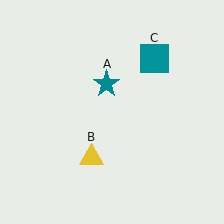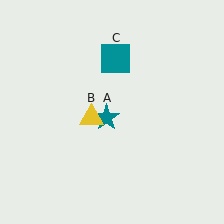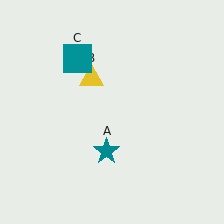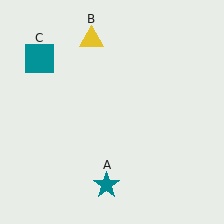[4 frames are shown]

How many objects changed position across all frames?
3 objects changed position: teal star (object A), yellow triangle (object B), teal square (object C).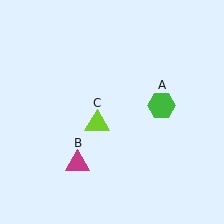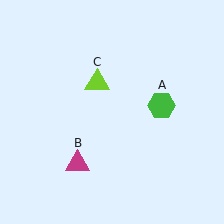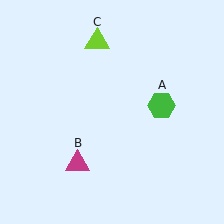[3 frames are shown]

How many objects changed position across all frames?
1 object changed position: lime triangle (object C).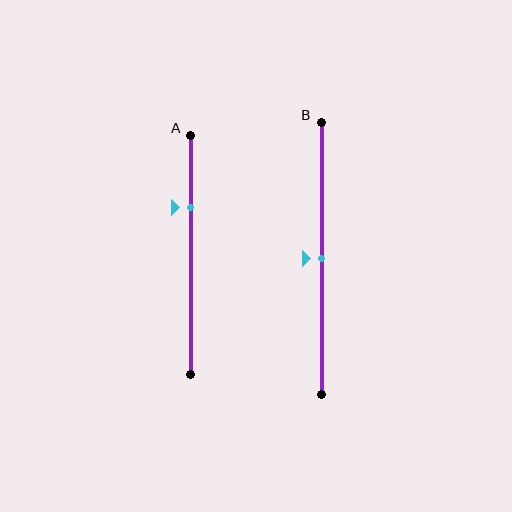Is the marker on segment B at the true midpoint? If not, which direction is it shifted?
Yes, the marker on segment B is at the true midpoint.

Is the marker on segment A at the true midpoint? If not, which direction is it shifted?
No, the marker on segment A is shifted upward by about 20% of the segment length.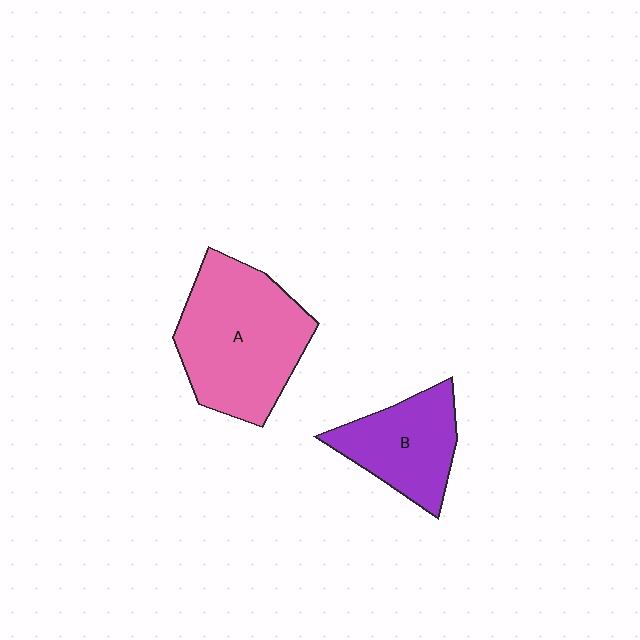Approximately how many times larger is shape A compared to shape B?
Approximately 1.6 times.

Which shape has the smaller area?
Shape B (purple).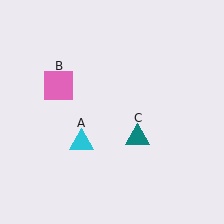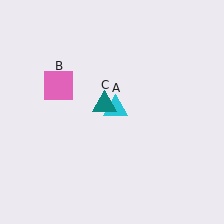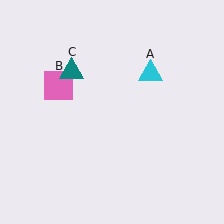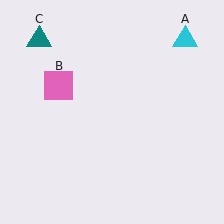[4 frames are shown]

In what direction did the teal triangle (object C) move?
The teal triangle (object C) moved up and to the left.